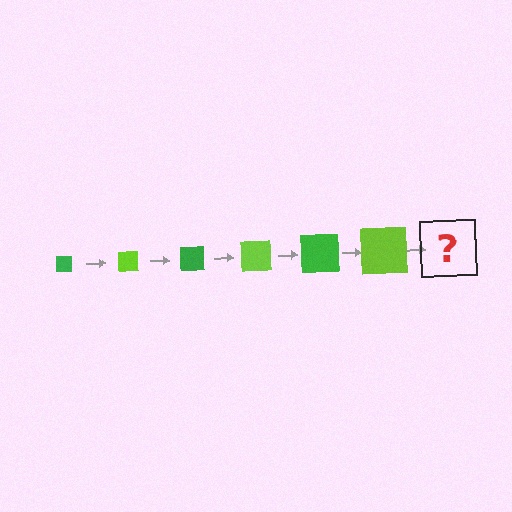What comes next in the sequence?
The next element should be a green square, larger than the previous one.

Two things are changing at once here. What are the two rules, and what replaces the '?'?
The two rules are that the square grows larger each step and the color cycles through green and lime. The '?' should be a green square, larger than the previous one.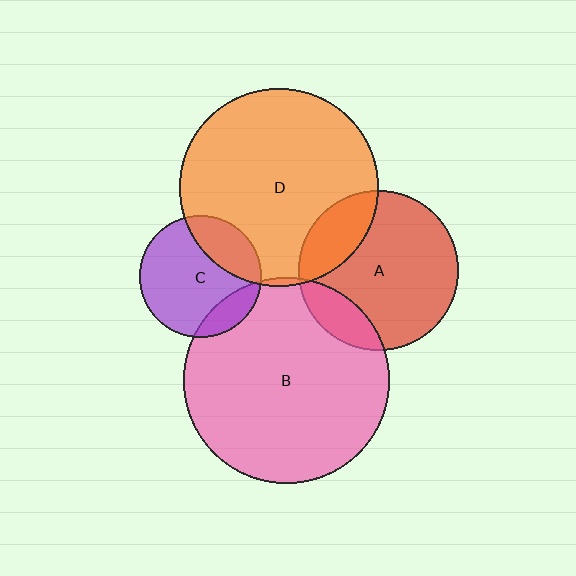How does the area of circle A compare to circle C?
Approximately 1.7 times.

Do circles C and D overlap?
Yes.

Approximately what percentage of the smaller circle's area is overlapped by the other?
Approximately 25%.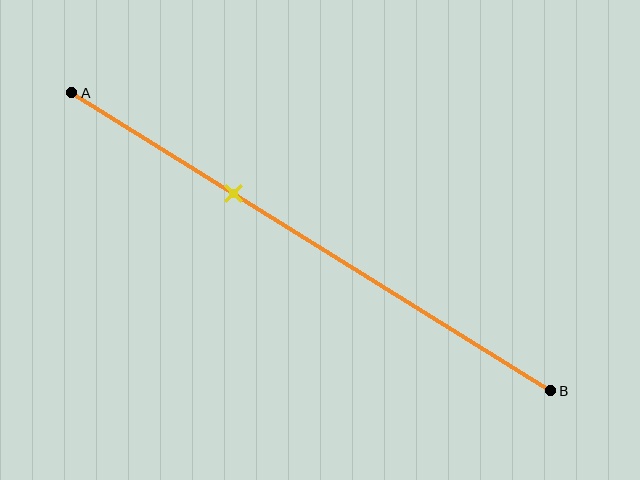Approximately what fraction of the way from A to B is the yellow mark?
The yellow mark is approximately 35% of the way from A to B.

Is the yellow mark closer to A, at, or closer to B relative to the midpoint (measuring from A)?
The yellow mark is closer to point A than the midpoint of segment AB.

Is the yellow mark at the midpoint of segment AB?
No, the mark is at about 35% from A, not at the 50% midpoint.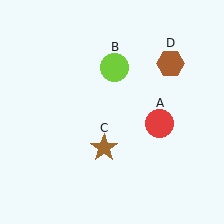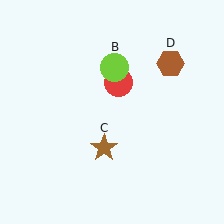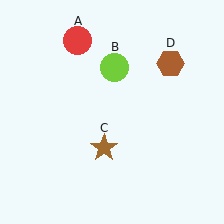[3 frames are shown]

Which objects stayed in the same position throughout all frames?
Lime circle (object B) and brown star (object C) and brown hexagon (object D) remained stationary.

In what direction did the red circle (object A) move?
The red circle (object A) moved up and to the left.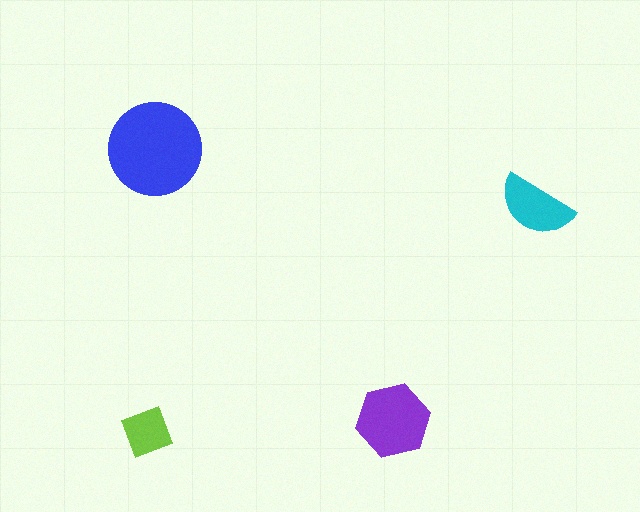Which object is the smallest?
The lime diamond.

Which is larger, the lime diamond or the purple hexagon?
The purple hexagon.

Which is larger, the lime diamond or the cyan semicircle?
The cyan semicircle.